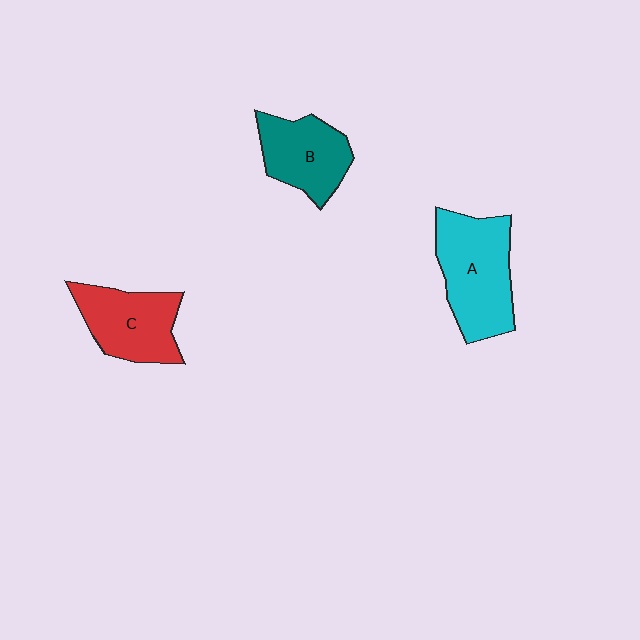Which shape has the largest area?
Shape A (cyan).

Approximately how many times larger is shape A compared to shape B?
Approximately 1.4 times.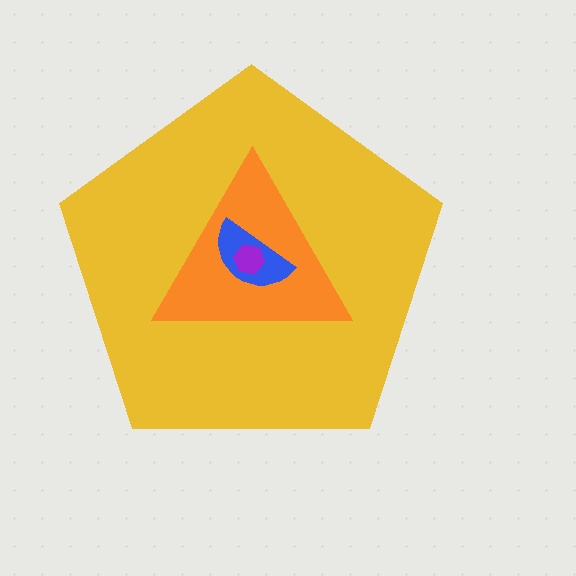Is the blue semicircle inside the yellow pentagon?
Yes.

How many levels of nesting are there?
4.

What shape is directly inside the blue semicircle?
The purple hexagon.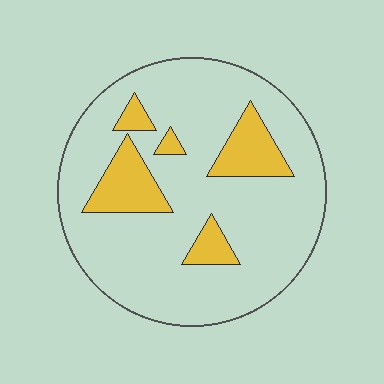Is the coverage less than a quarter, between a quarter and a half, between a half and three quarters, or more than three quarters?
Less than a quarter.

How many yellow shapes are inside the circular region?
5.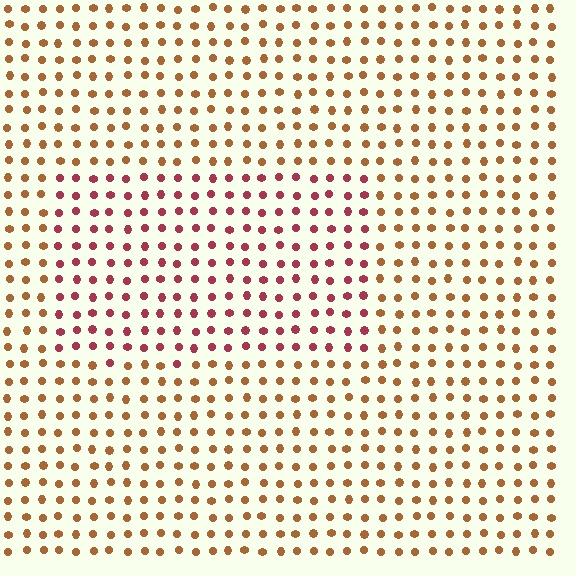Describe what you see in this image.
The image is filled with small brown elements in a uniform arrangement. A rectangle-shaped region is visible where the elements are tinted to a slightly different hue, forming a subtle color boundary.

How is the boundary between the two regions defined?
The boundary is defined purely by a slight shift in hue (about 41 degrees). Spacing, size, and orientation are identical on both sides.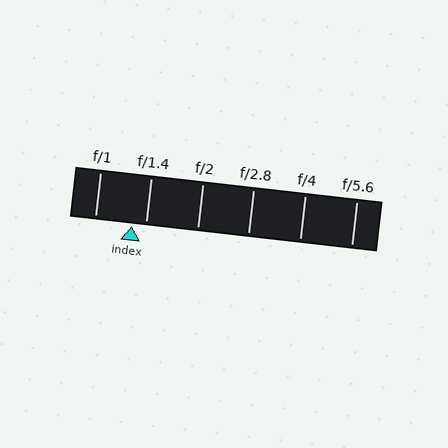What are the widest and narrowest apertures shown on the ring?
The widest aperture shown is f/1 and the narrowest is f/5.6.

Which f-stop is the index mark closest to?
The index mark is closest to f/1.4.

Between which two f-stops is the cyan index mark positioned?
The index mark is between f/1 and f/1.4.